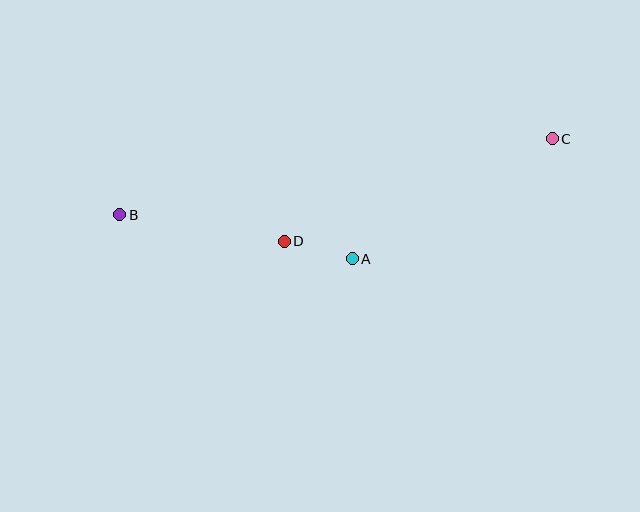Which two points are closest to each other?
Points A and D are closest to each other.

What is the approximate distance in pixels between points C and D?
The distance between C and D is approximately 287 pixels.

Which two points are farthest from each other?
Points B and C are farthest from each other.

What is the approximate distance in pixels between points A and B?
The distance between A and B is approximately 237 pixels.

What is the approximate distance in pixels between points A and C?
The distance between A and C is approximately 233 pixels.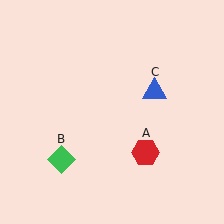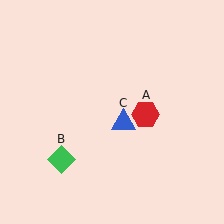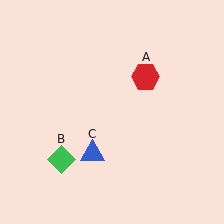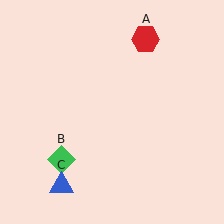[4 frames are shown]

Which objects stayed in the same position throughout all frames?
Green diamond (object B) remained stationary.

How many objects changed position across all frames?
2 objects changed position: red hexagon (object A), blue triangle (object C).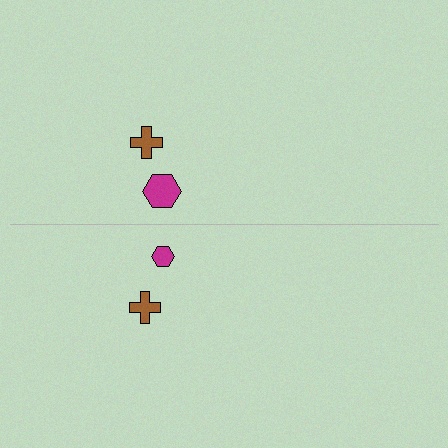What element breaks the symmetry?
The magenta hexagon on the bottom side has a different size than its mirror counterpart.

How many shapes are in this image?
There are 4 shapes in this image.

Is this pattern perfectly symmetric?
No, the pattern is not perfectly symmetric. The magenta hexagon on the bottom side has a different size than its mirror counterpart.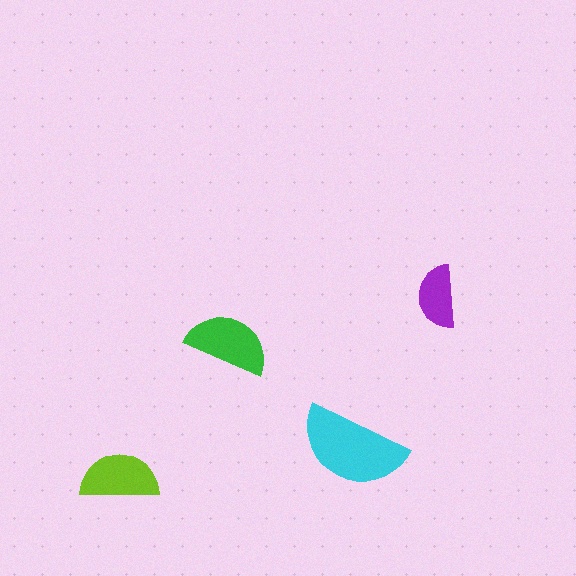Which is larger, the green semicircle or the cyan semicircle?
The cyan one.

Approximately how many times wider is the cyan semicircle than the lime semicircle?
About 1.5 times wider.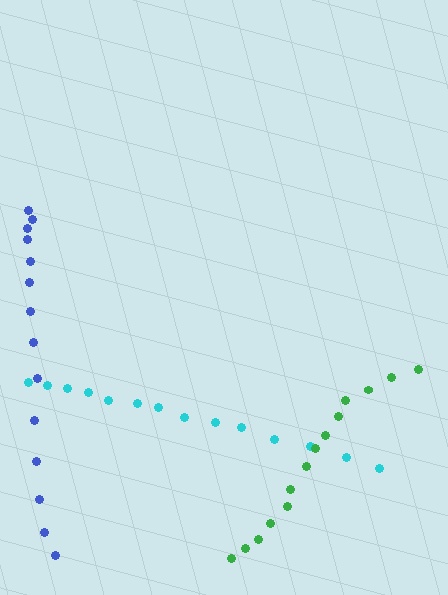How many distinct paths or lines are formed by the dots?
There are 3 distinct paths.